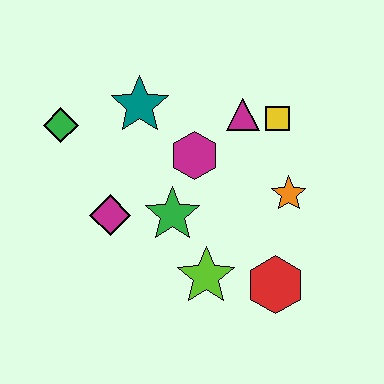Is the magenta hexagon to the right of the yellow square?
No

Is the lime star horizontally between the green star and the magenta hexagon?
No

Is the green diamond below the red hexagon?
No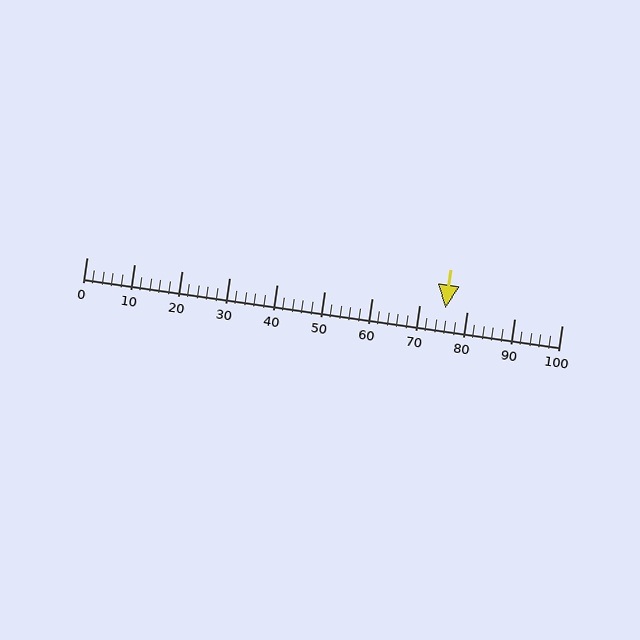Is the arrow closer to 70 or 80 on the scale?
The arrow is closer to 80.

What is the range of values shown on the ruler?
The ruler shows values from 0 to 100.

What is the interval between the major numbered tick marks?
The major tick marks are spaced 10 units apart.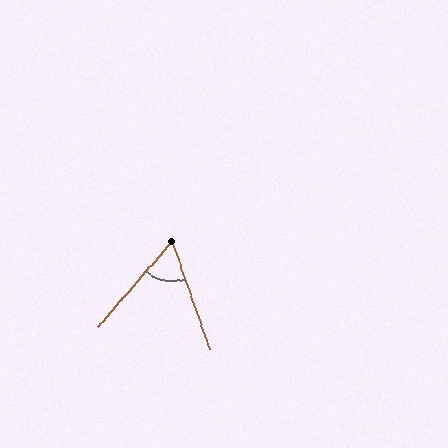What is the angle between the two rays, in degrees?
Approximately 60 degrees.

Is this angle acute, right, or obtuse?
It is acute.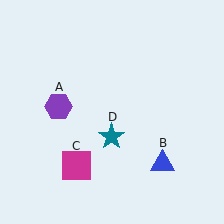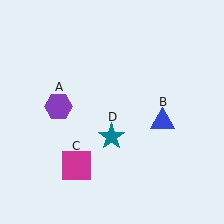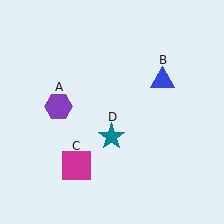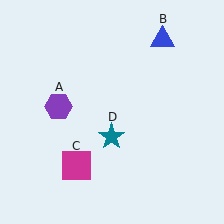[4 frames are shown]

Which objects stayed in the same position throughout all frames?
Purple hexagon (object A) and magenta square (object C) and teal star (object D) remained stationary.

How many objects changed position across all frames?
1 object changed position: blue triangle (object B).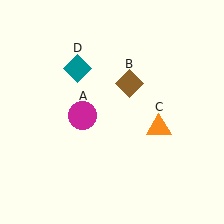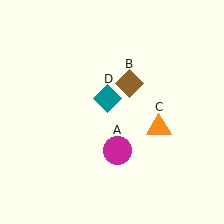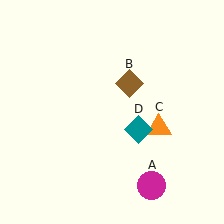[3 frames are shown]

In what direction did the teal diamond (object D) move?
The teal diamond (object D) moved down and to the right.